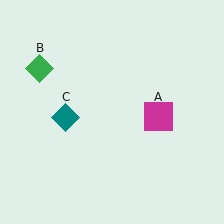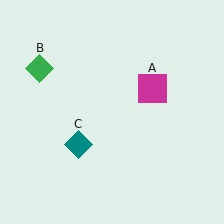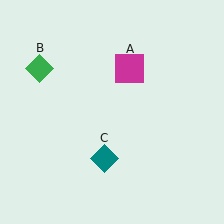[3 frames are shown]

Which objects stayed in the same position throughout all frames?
Green diamond (object B) remained stationary.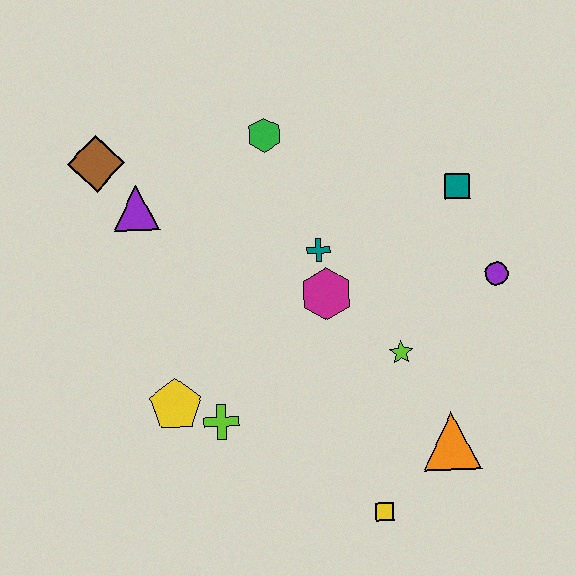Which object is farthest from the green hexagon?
The yellow square is farthest from the green hexagon.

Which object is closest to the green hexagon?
The teal cross is closest to the green hexagon.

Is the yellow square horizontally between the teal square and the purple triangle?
Yes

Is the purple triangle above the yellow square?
Yes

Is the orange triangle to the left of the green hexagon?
No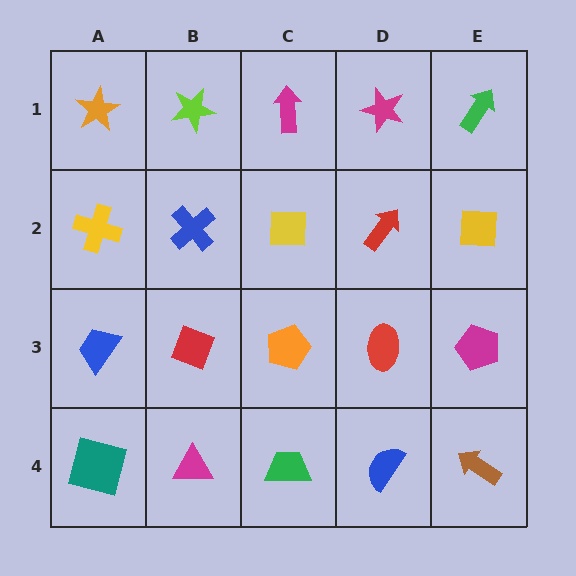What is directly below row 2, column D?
A red ellipse.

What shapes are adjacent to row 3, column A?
A yellow cross (row 2, column A), a teal square (row 4, column A), a red diamond (row 3, column B).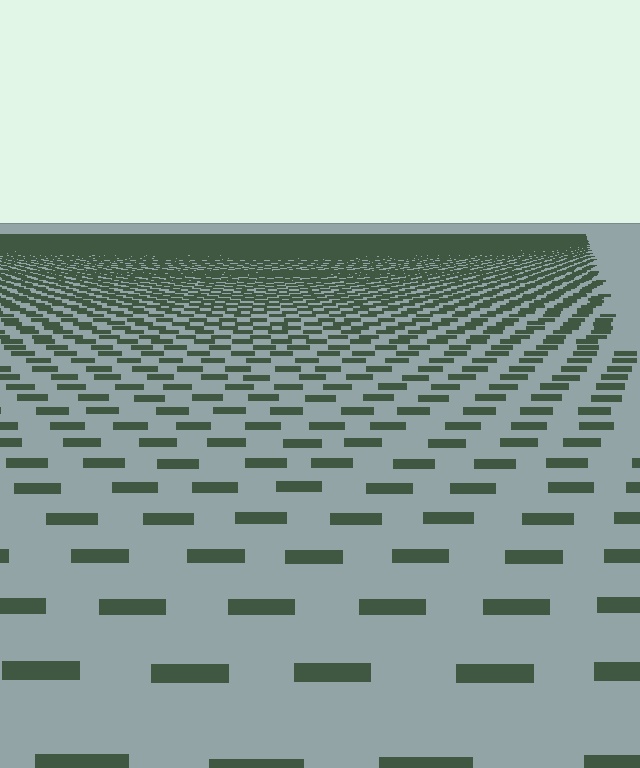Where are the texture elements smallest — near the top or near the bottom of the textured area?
Near the top.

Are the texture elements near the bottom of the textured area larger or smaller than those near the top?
Larger. Near the bottom, elements are closer to the viewer and appear at a bigger on-screen size.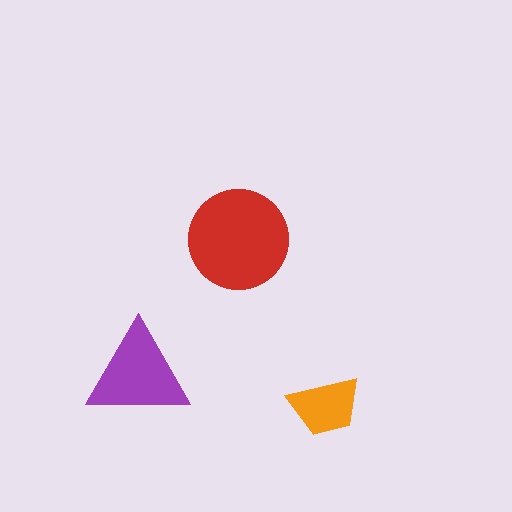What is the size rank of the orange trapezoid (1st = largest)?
3rd.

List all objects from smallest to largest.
The orange trapezoid, the purple triangle, the red circle.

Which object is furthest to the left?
The purple triangle is leftmost.